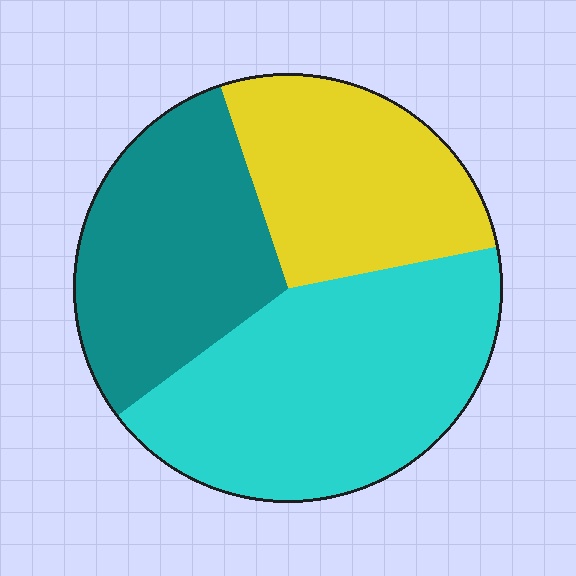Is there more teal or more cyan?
Cyan.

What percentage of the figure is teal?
Teal covers around 30% of the figure.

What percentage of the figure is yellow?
Yellow covers roughly 25% of the figure.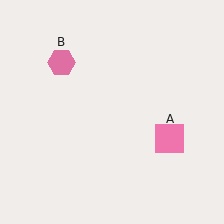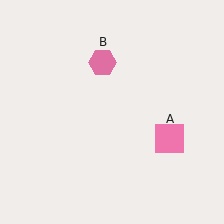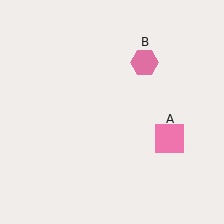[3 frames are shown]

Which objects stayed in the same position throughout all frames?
Pink square (object A) remained stationary.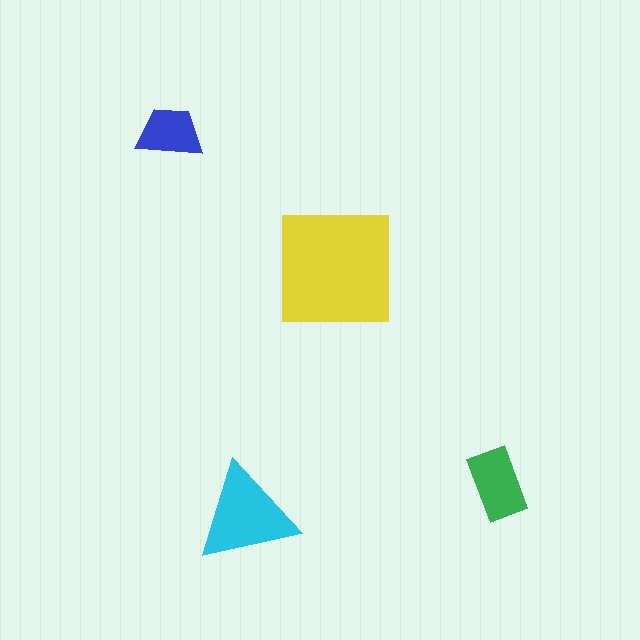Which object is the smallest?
The blue trapezoid.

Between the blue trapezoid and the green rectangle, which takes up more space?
The green rectangle.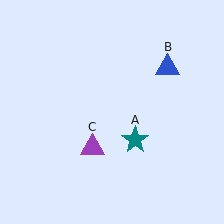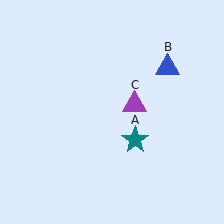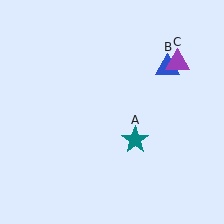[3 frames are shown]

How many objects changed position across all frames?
1 object changed position: purple triangle (object C).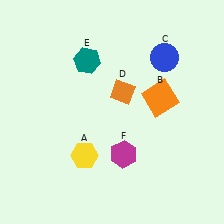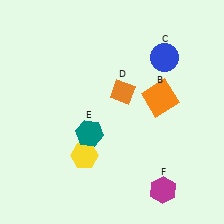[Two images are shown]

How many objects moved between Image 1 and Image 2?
2 objects moved between the two images.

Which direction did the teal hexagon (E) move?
The teal hexagon (E) moved down.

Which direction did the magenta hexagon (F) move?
The magenta hexagon (F) moved right.